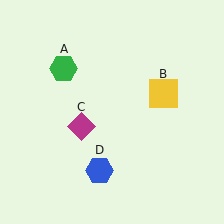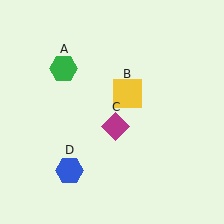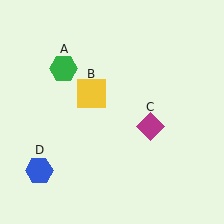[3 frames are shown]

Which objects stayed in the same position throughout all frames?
Green hexagon (object A) remained stationary.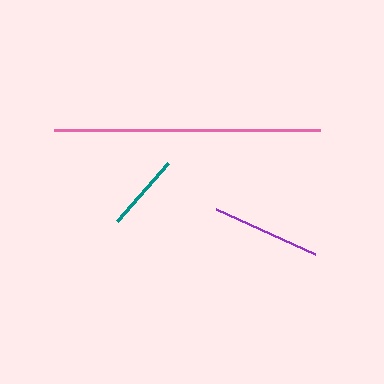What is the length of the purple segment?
The purple segment is approximately 108 pixels long.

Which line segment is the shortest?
The teal line is the shortest at approximately 77 pixels.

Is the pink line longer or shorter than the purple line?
The pink line is longer than the purple line.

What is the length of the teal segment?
The teal segment is approximately 77 pixels long.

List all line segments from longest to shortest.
From longest to shortest: pink, purple, teal.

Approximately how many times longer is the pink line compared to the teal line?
The pink line is approximately 3.5 times the length of the teal line.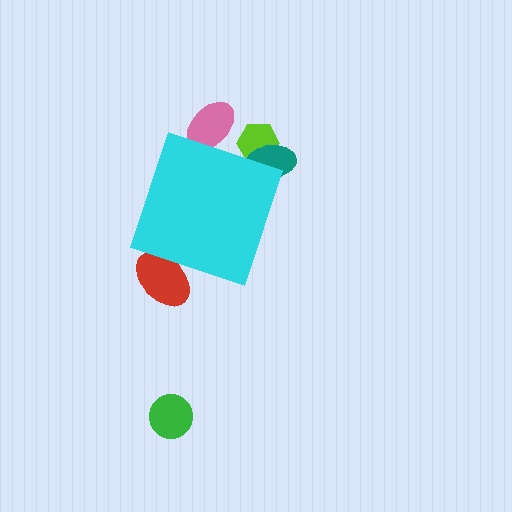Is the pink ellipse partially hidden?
Yes, the pink ellipse is partially hidden behind the cyan diamond.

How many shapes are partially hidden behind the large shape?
4 shapes are partially hidden.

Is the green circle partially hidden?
No, the green circle is fully visible.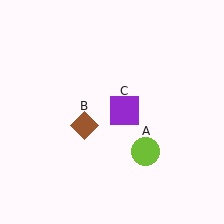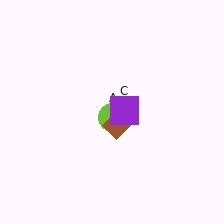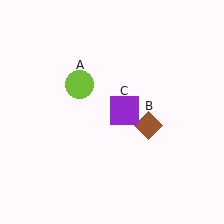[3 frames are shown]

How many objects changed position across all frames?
2 objects changed position: lime circle (object A), brown diamond (object B).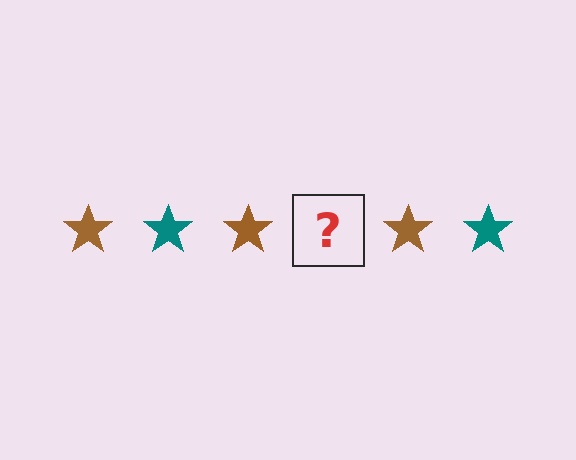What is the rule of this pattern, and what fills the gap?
The rule is that the pattern cycles through brown, teal stars. The gap should be filled with a teal star.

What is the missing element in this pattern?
The missing element is a teal star.